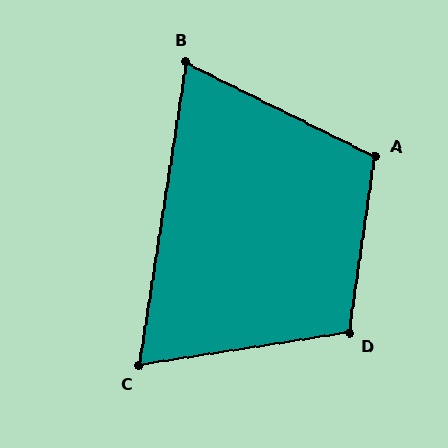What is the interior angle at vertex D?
Approximately 107 degrees (obtuse).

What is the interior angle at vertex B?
Approximately 73 degrees (acute).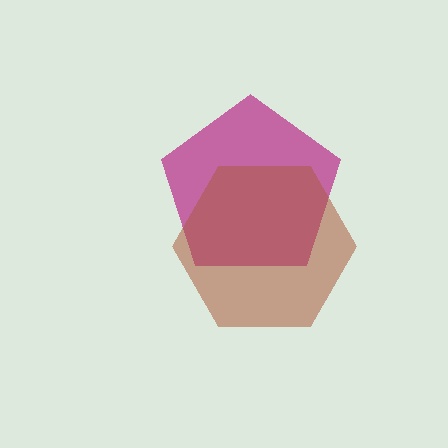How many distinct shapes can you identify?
There are 2 distinct shapes: a magenta pentagon, a brown hexagon.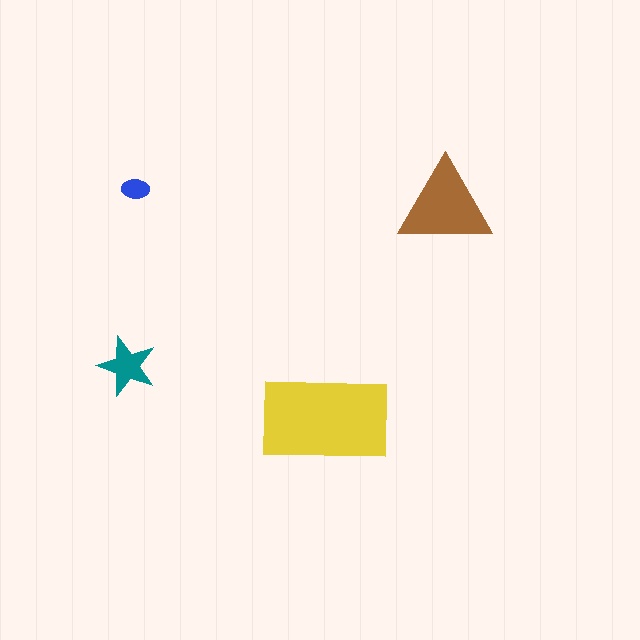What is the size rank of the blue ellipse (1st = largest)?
4th.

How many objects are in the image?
There are 4 objects in the image.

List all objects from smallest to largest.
The blue ellipse, the teal star, the brown triangle, the yellow rectangle.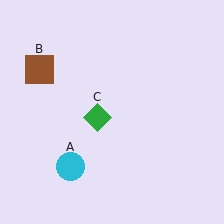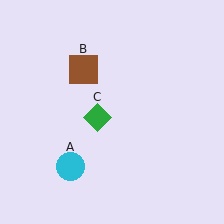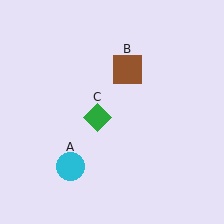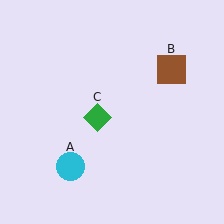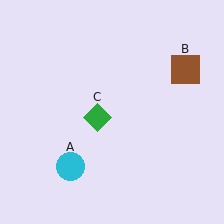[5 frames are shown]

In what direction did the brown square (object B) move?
The brown square (object B) moved right.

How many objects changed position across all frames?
1 object changed position: brown square (object B).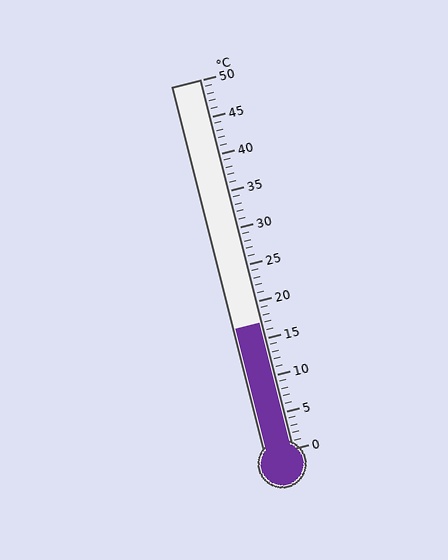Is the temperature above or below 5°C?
The temperature is above 5°C.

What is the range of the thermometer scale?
The thermometer scale ranges from 0°C to 50°C.